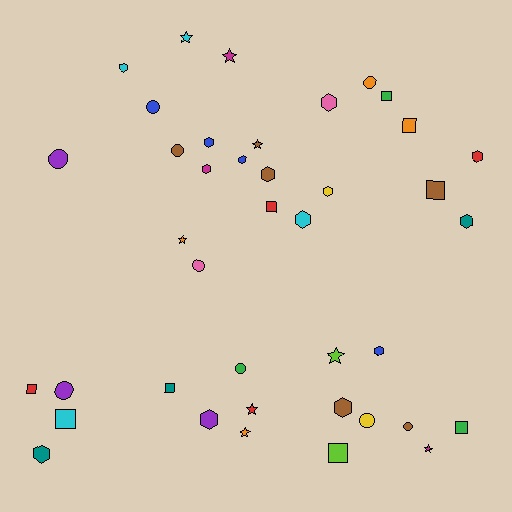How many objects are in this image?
There are 40 objects.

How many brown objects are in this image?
There are 6 brown objects.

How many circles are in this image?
There are 9 circles.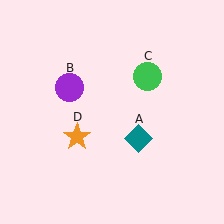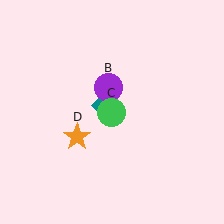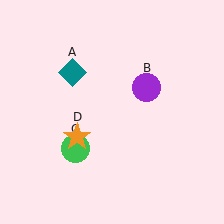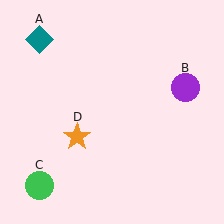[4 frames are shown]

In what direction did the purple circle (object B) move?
The purple circle (object B) moved right.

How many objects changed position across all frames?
3 objects changed position: teal diamond (object A), purple circle (object B), green circle (object C).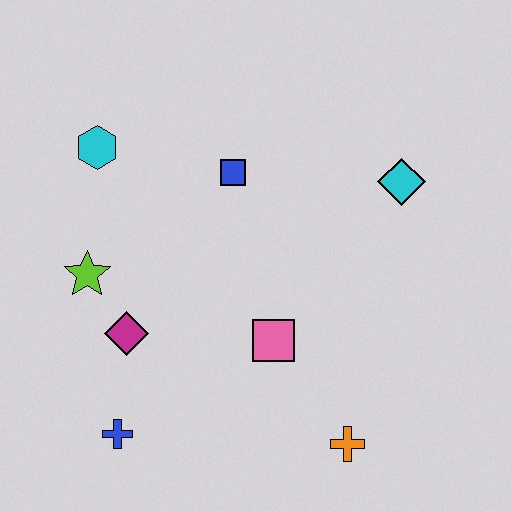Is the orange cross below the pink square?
Yes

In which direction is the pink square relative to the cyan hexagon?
The pink square is below the cyan hexagon.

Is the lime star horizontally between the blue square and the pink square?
No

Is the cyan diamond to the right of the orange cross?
Yes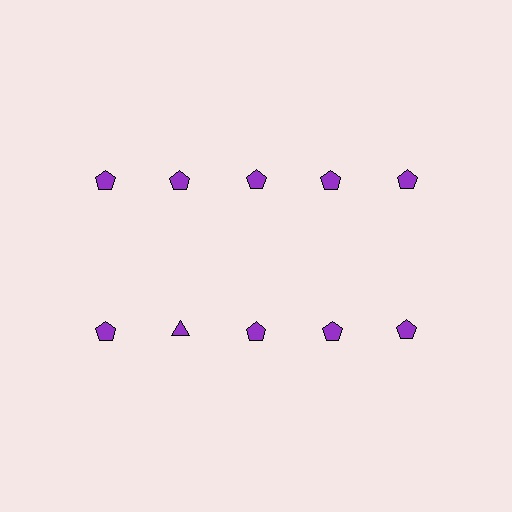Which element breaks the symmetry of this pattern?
The purple triangle in the second row, second from left column breaks the symmetry. All other shapes are purple pentagons.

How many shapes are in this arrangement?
There are 10 shapes arranged in a grid pattern.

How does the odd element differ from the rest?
It has a different shape: triangle instead of pentagon.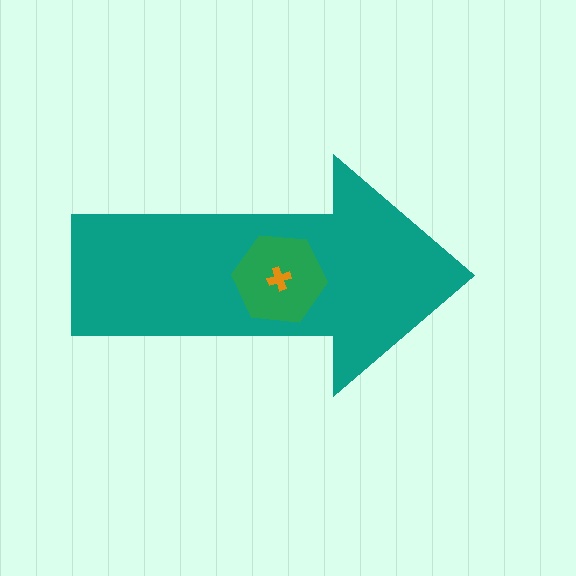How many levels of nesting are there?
3.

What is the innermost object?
The orange cross.